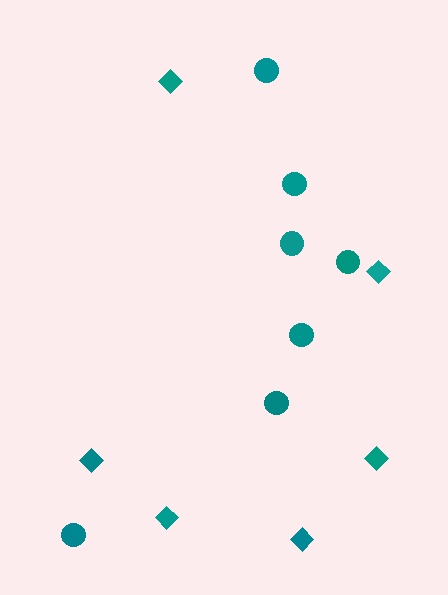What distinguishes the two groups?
There are 2 groups: one group of diamonds (6) and one group of circles (7).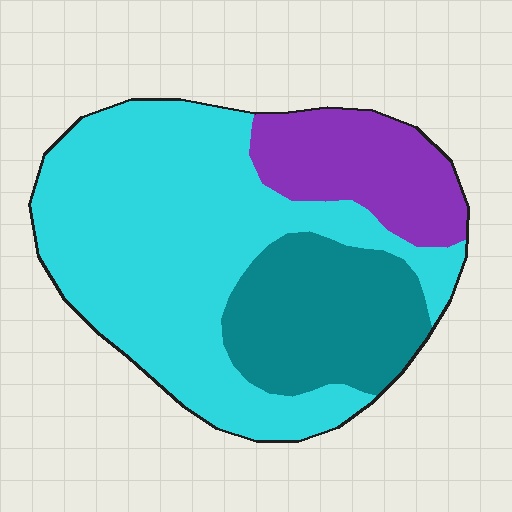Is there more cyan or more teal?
Cyan.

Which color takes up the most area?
Cyan, at roughly 60%.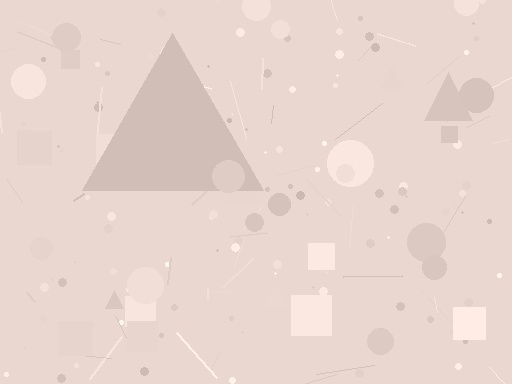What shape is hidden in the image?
A triangle is hidden in the image.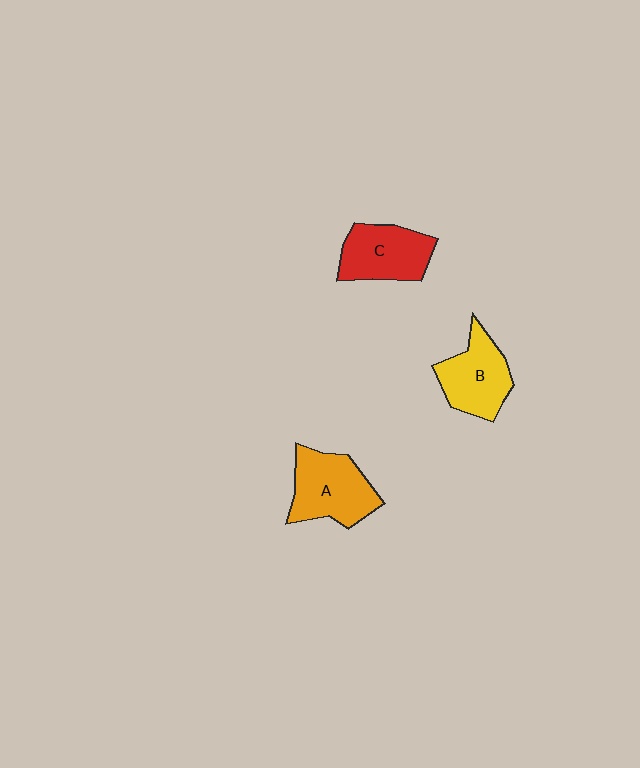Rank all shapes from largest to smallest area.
From largest to smallest: A (orange), C (red), B (yellow).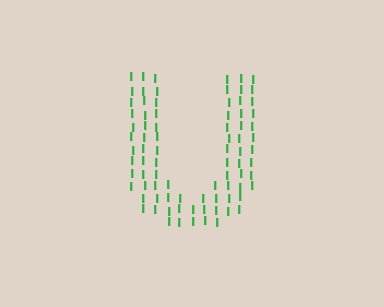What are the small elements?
The small elements are letter I's.